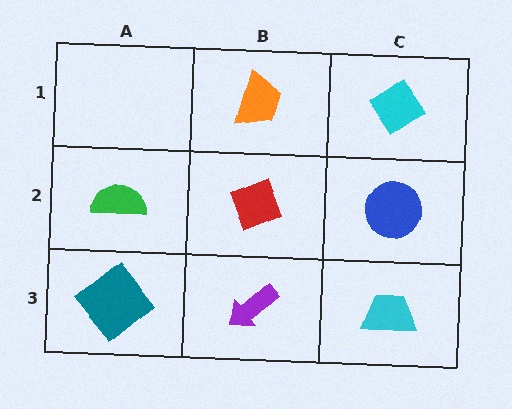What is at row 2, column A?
A green semicircle.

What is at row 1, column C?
A cyan diamond.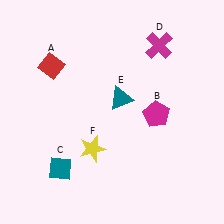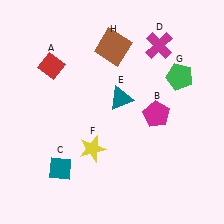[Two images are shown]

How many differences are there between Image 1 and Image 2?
There are 2 differences between the two images.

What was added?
A green pentagon (G), a brown square (H) were added in Image 2.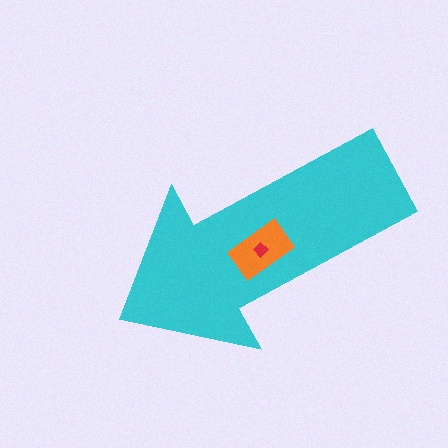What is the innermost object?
The red diamond.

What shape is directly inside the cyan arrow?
The orange rectangle.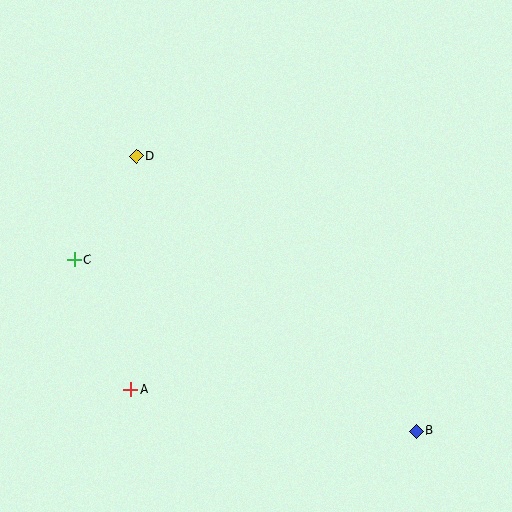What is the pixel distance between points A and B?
The distance between A and B is 288 pixels.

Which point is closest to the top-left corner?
Point D is closest to the top-left corner.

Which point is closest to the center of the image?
Point D at (136, 156) is closest to the center.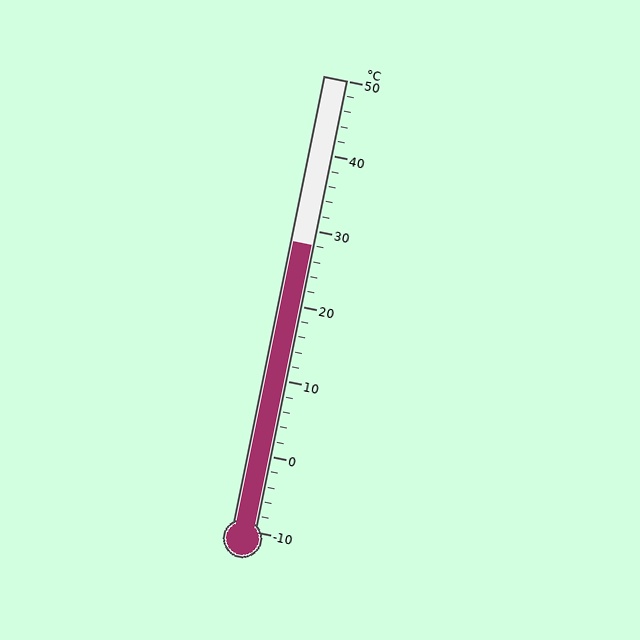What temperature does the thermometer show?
The thermometer shows approximately 28°C.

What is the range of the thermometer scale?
The thermometer scale ranges from -10°C to 50°C.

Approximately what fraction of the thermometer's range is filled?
The thermometer is filled to approximately 65% of its range.